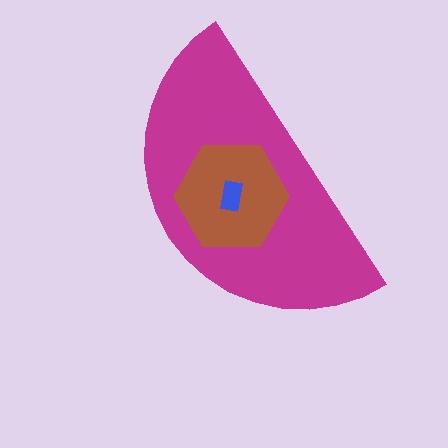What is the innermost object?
The blue rectangle.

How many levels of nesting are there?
3.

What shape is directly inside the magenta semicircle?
The brown hexagon.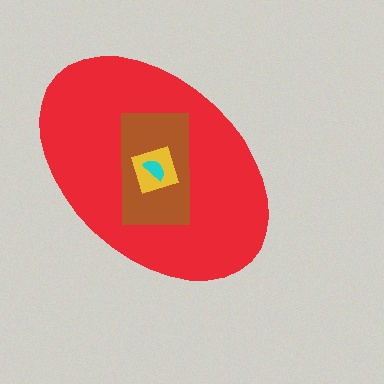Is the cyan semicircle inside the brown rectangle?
Yes.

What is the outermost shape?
The red ellipse.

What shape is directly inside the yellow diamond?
The cyan semicircle.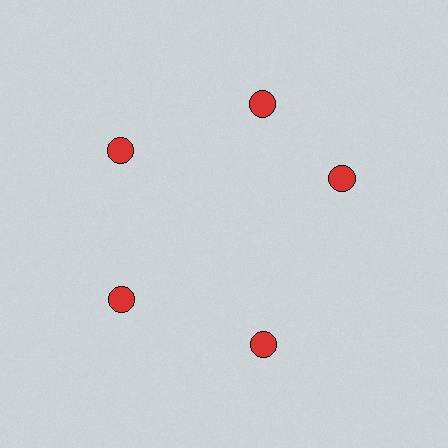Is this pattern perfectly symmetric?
No. The 5 red circles are arranged in a ring, but one element near the 3 o'clock position is rotated out of alignment along the ring, breaking the 5-fold rotational symmetry.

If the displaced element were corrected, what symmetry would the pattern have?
It would have 5-fold rotational symmetry — the pattern would map onto itself every 72 degrees.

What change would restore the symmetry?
The symmetry would be restored by rotating it back into even spacing with its neighbors so that all 5 circles sit at equal angles and equal distance from the center.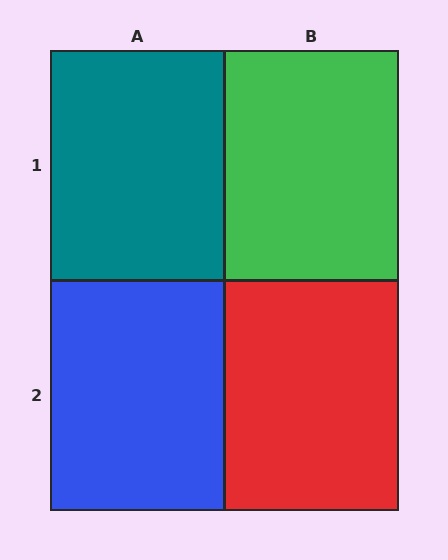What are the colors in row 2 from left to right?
Blue, red.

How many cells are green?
1 cell is green.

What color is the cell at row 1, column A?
Teal.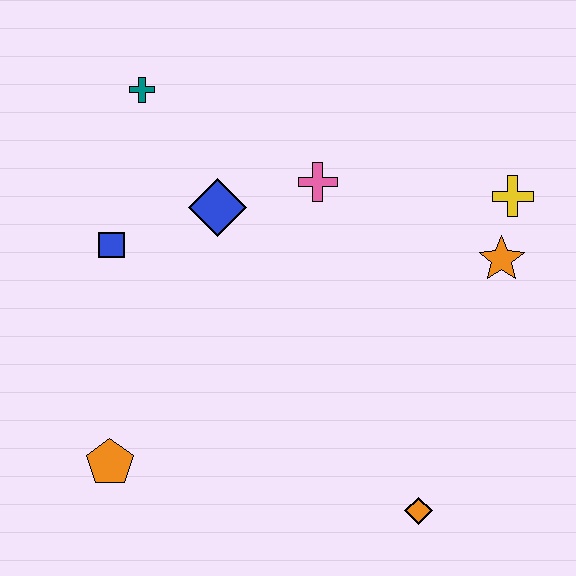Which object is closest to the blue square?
The blue diamond is closest to the blue square.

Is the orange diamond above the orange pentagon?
No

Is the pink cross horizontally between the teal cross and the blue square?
No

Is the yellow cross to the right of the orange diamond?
Yes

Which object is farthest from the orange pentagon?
The yellow cross is farthest from the orange pentagon.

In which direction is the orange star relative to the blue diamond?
The orange star is to the right of the blue diamond.